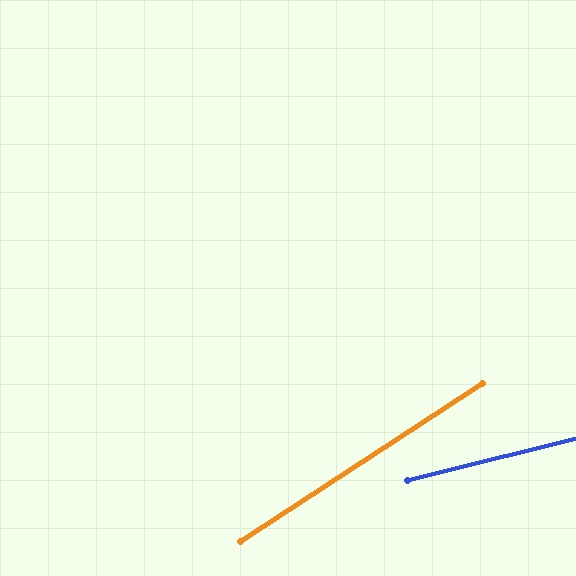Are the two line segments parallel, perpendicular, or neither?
Neither parallel nor perpendicular — they differ by about 19°.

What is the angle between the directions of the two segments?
Approximately 19 degrees.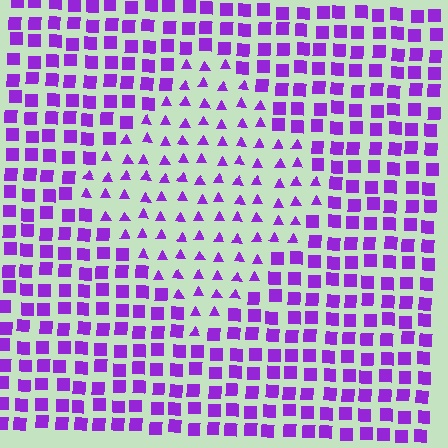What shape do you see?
I see a diamond.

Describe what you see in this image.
The image is filled with small purple elements arranged in a uniform grid. A diamond-shaped region contains triangles, while the surrounding area contains squares. The boundary is defined purely by the change in element shape.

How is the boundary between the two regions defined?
The boundary is defined by a change in element shape: triangles inside vs. squares outside. All elements share the same color and spacing.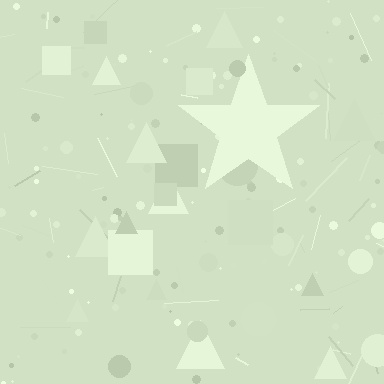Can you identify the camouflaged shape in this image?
The camouflaged shape is a star.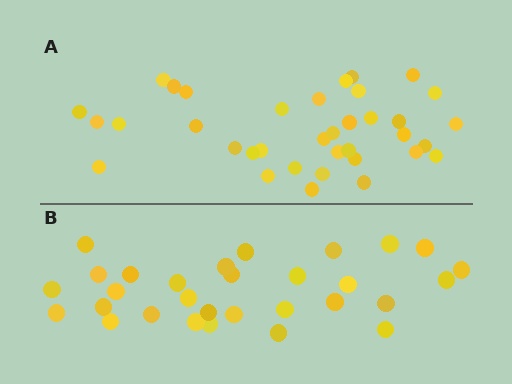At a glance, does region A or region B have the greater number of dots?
Region A (the top region) has more dots.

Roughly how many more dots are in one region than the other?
Region A has about 6 more dots than region B.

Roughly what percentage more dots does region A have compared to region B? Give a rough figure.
About 20% more.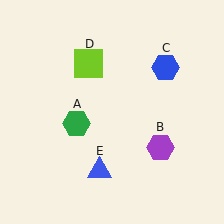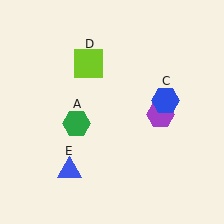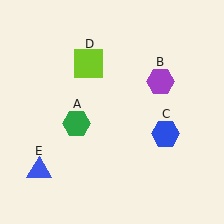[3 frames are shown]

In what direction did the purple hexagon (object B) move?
The purple hexagon (object B) moved up.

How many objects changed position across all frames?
3 objects changed position: purple hexagon (object B), blue hexagon (object C), blue triangle (object E).